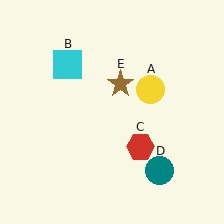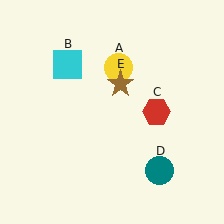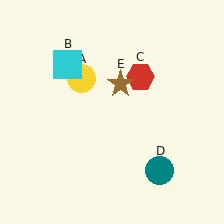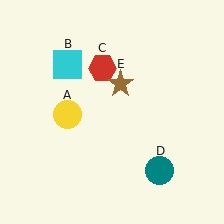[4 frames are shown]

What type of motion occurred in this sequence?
The yellow circle (object A), red hexagon (object C) rotated counterclockwise around the center of the scene.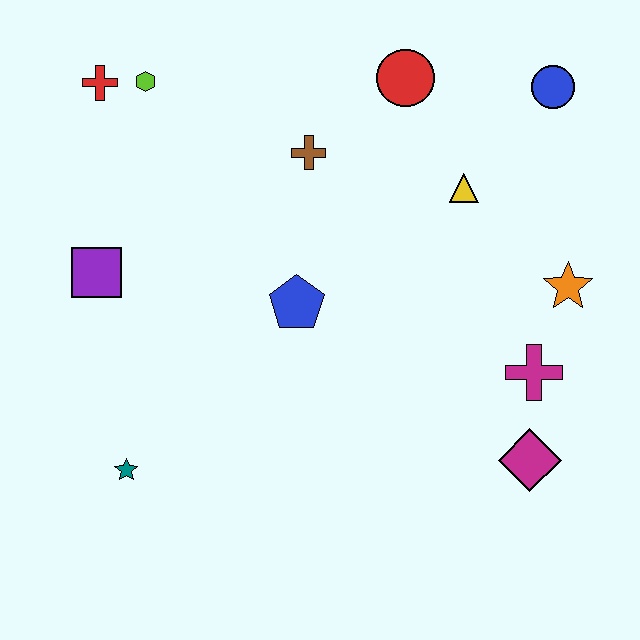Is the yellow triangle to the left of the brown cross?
No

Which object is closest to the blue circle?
The yellow triangle is closest to the blue circle.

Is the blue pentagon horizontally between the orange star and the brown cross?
No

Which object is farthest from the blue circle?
The teal star is farthest from the blue circle.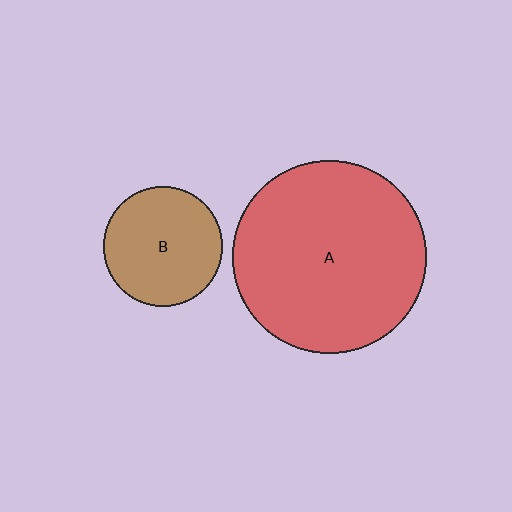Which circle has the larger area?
Circle A (red).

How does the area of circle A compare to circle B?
Approximately 2.6 times.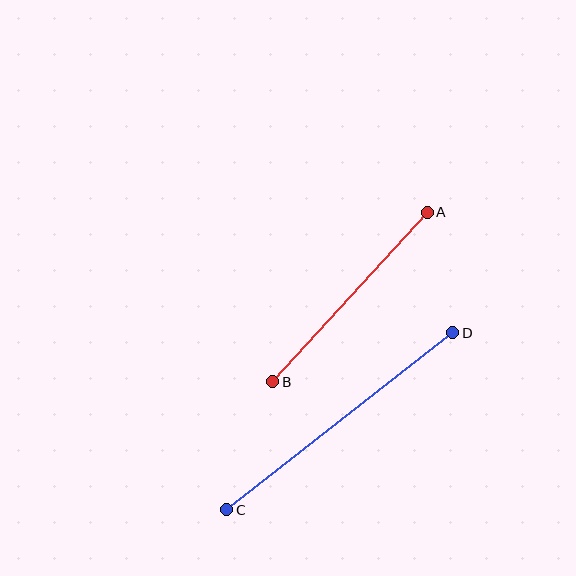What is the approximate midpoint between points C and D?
The midpoint is at approximately (340, 421) pixels.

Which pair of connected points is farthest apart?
Points C and D are farthest apart.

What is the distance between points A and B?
The distance is approximately 229 pixels.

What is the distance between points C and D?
The distance is approximately 287 pixels.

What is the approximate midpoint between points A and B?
The midpoint is at approximately (350, 297) pixels.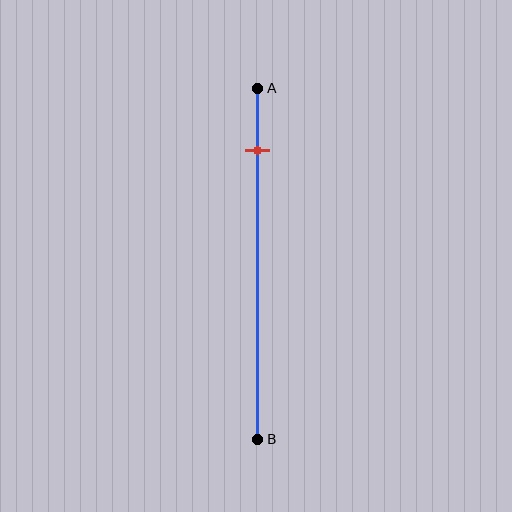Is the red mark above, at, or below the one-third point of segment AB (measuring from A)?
The red mark is above the one-third point of segment AB.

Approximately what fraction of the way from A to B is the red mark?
The red mark is approximately 20% of the way from A to B.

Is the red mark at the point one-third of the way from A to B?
No, the mark is at about 20% from A, not at the 33% one-third point.